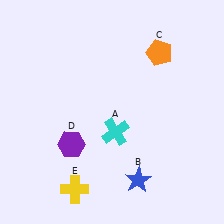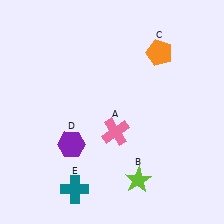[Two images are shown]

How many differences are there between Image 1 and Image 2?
There are 3 differences between the two images.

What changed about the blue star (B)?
In Image 1, B is blue. In Image 2, it changed to lime.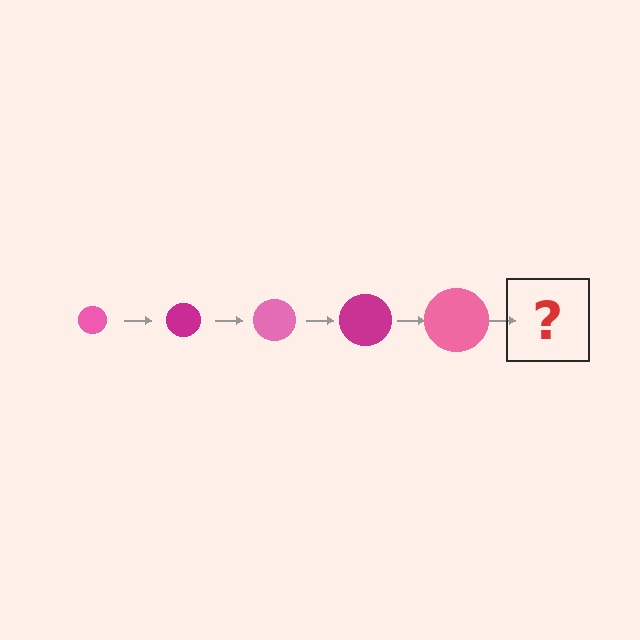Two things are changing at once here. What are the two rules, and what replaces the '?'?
The two rules are that the circle grows larger each step and the color cycles through pink and magenta. The '?' should be a magenta circle, larger than the previous one.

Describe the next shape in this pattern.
It should be a magenta circle, larger than the previous one.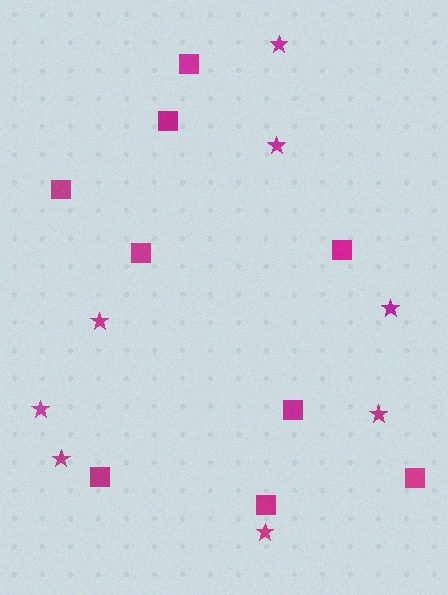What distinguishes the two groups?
There are 2 groups: one group of stars (8) and one group of squares (9).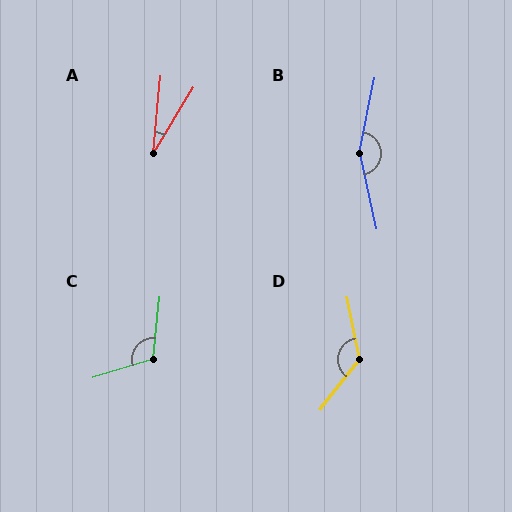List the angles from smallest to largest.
A (26°), C (113°), D (131°), B (157°).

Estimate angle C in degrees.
Approximately 113 degrees.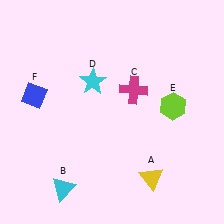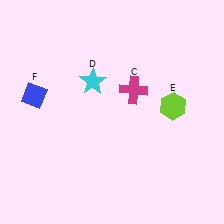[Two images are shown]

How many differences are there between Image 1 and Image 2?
There are 2 differences between the two images.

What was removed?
The cyan triangle (B), the yellow triangle (A) were removed in Image 2.